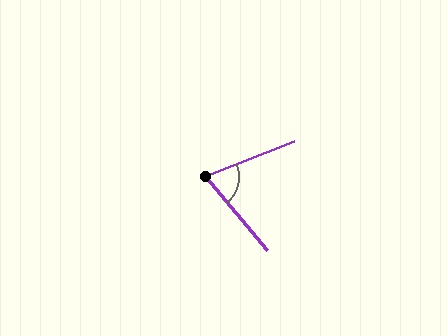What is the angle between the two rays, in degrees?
Approximately 71 degrees.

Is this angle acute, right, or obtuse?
It is acute.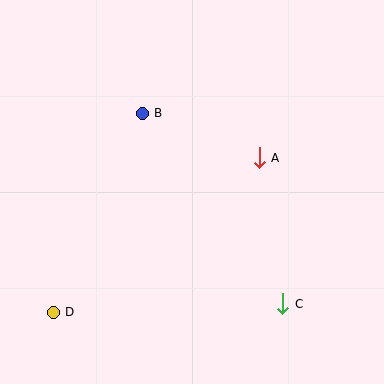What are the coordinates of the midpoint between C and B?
The midpoint between C and B is at (213, 209).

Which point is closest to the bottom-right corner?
Point C is closest to the bottom-right corner.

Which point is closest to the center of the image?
Point A at (259, 158) is closest to the center.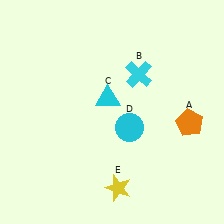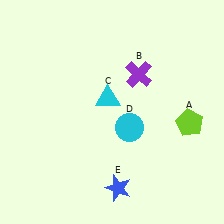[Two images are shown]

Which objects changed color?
A changed from orange to lime. B changed from cyan to purple. E changed from yellow to blue.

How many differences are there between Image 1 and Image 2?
There are 3 differences between the two images.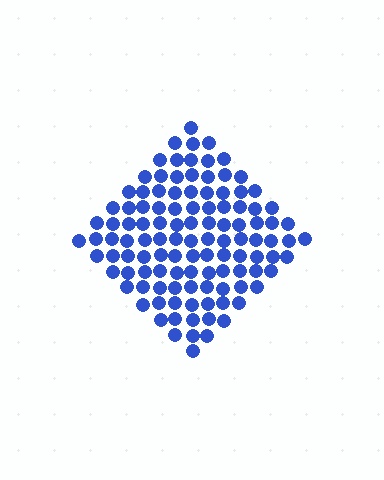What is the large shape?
The large shape is a diamond.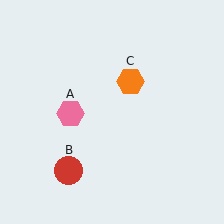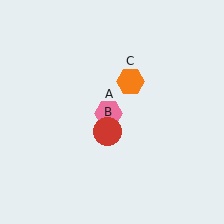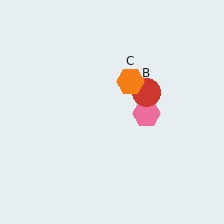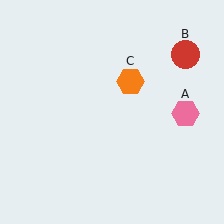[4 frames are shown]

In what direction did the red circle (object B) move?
The red circle (object B) moved up and to the right.